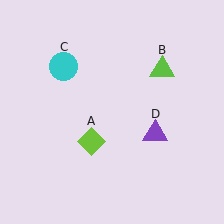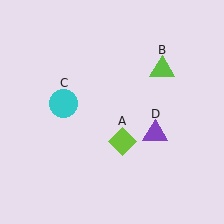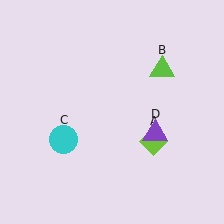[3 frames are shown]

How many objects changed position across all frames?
2 objects changed position: lime diamond (object A), cyan circle (object C).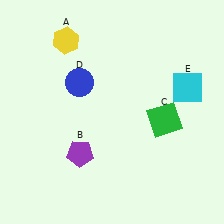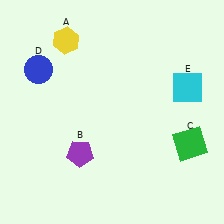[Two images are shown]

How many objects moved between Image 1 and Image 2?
2 objects moved between the two images.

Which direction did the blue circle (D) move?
The blue circle (D) moved left.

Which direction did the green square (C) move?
The green square (C) moved right.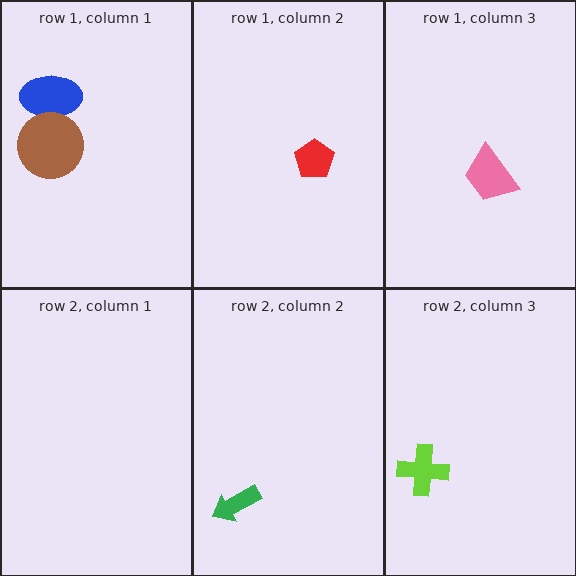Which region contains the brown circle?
The row 1, column 1 region.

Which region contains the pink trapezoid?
The row 1, column 3 region.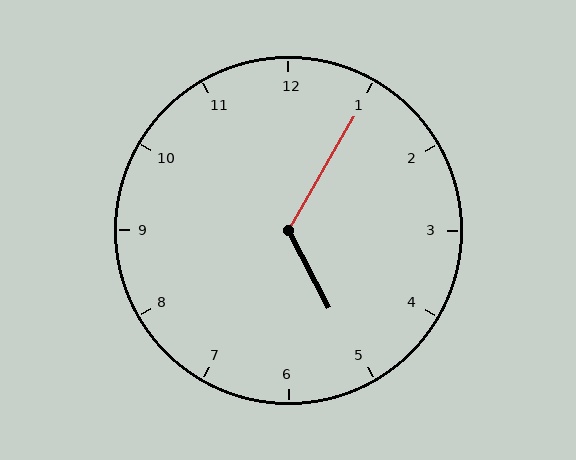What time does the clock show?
5:05.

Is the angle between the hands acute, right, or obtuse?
It is obtuse.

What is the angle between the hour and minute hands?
Approximately 122 degrees.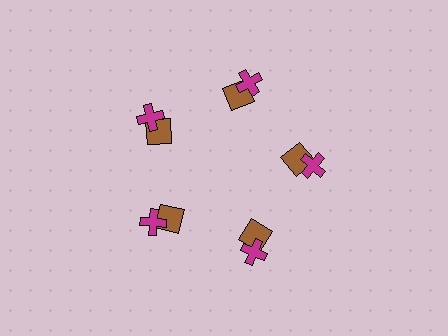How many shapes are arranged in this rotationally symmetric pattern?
There are 10 shapes, arranged in 5 groups of 2.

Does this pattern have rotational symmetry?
Yes, this pattern has 5-fold rotational symmetry. It looks the same after rotating 72 degrees around the center.